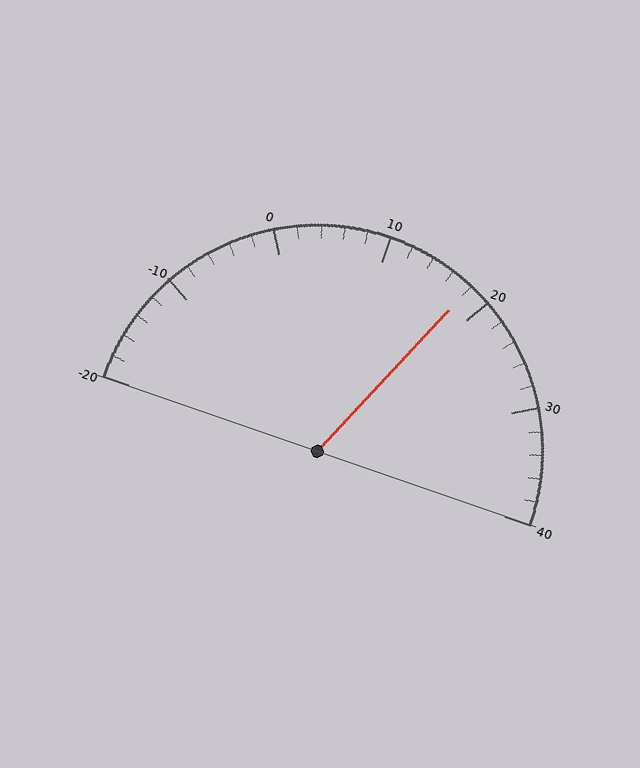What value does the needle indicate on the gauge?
The needle indicates approximately 18.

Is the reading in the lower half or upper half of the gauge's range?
The reading is in the upper half of the range (-20 to 40).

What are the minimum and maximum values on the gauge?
The gauge ranges from -20 to 40.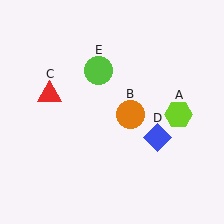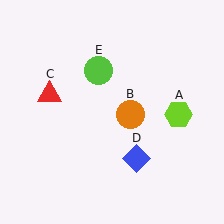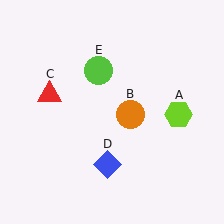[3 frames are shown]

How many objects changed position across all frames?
1 object changed position: blue diamond (object D).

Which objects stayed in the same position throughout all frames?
Lime hexagon (object A) and orange circle (object B) and red triangle (object C) and lime circle (object E) remained stationary.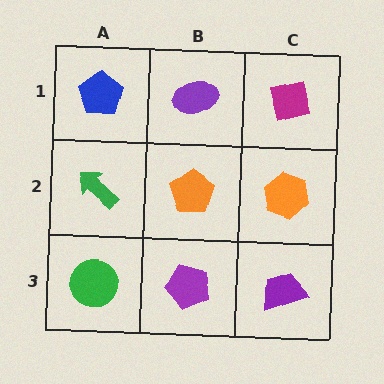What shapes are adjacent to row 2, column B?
A purple ellipse (row 1, column B), a purple pentagon (row 3, column B), a green arrow (row 2, column A), an orange hexagon (row 2, column C).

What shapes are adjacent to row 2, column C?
A magenta square (row 1, column C), a purple trapezoid (row 3, column C), an orange pentagon (row 2, column B).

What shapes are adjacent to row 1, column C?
An orange hexagon (row 2, column C), a purple ellipse (row 1, column B).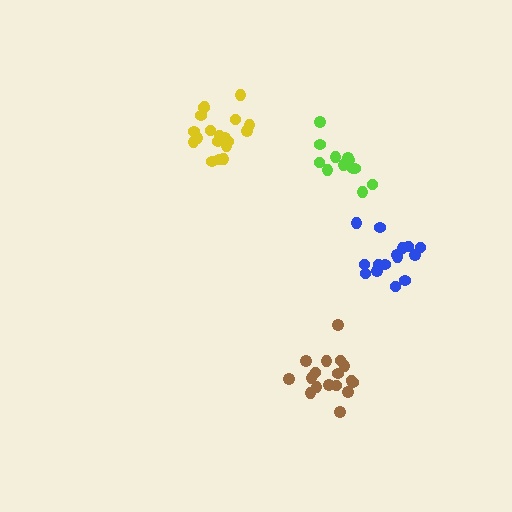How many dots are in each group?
Group 1: 17 dots, Group 2: 19 dots, Group 3: 13 dots, Group 4: 15 dots (64 total).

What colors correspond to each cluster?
The clusters are colored: brown, yellow, lime, blue.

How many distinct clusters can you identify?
There are 4 distinct clusters.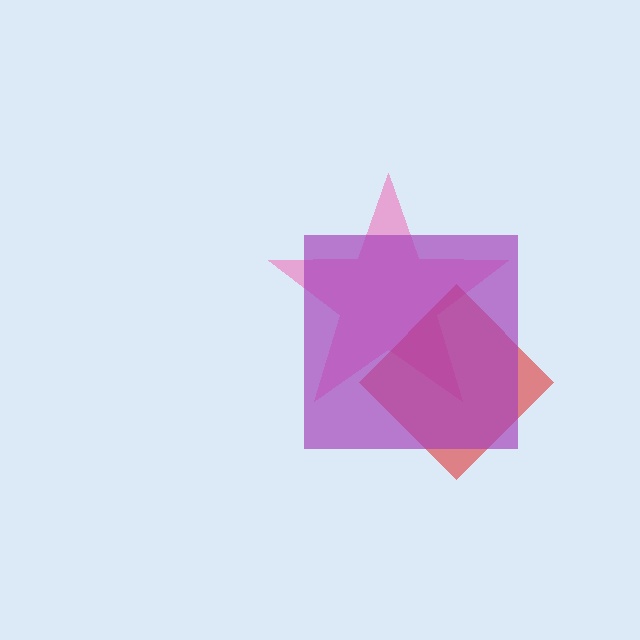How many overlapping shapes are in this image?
There are 3 overlapping shapes in the image.